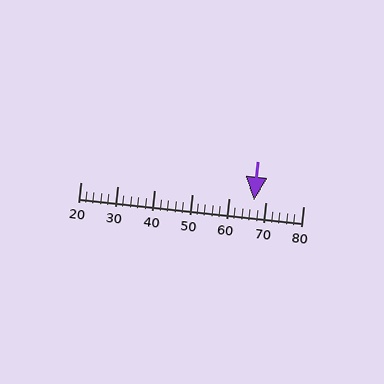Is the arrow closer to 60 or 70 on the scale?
The arrow is closer to 70.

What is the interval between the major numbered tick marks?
The major tick marks are spaced 10 units apart.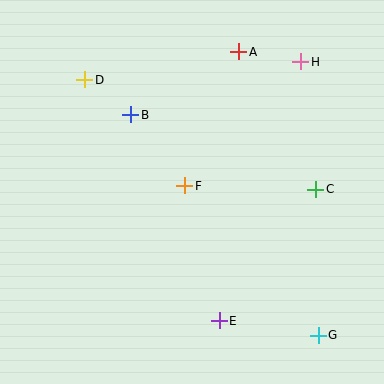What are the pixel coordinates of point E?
Point E is at (219, 321).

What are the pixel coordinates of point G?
Point G is at (318, 335).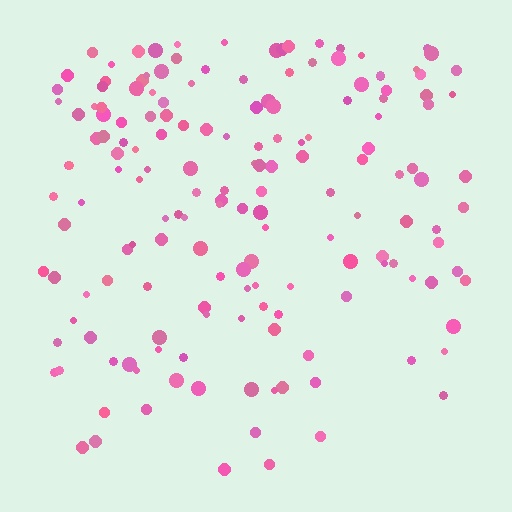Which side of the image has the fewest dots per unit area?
The bottom.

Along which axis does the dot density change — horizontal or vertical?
Vertical.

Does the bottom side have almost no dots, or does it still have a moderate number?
Still a moderate number, just noticeably fewer than the top.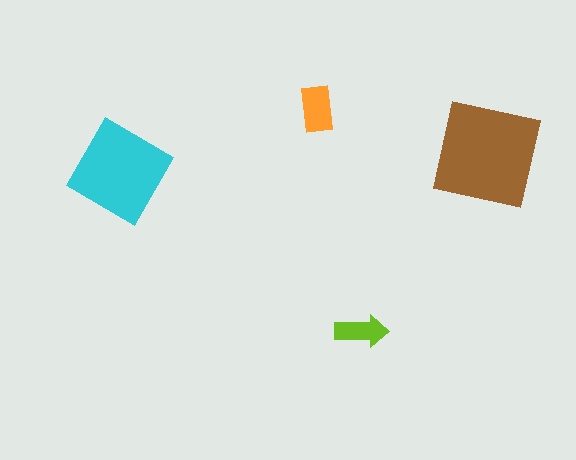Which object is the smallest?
The lime arrow.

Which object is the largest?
The brown square.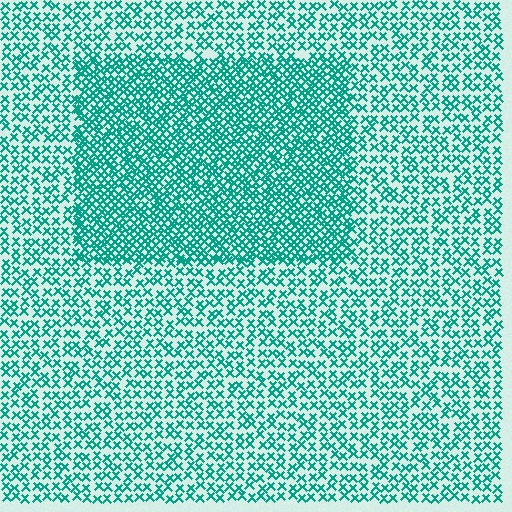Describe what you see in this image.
The image contains small teal elements arranged at two different densities. A rectangle-shaped region is visible where the elements are more densely packed than the surrounding area.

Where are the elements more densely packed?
The elements are more densely packed inside the rectangle boundary.